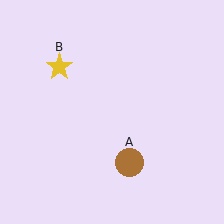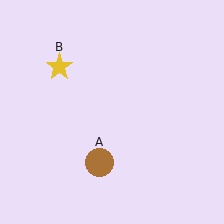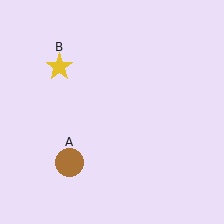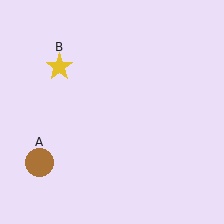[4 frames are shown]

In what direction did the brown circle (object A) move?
The brown circle (object A) moved left.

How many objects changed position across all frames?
1 object changed position: brown circle (object A).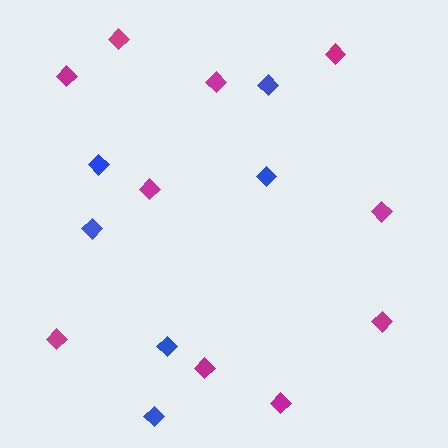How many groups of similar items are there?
There are 2 groups: one group of magenta diamonds (10) and one group of blue diamonds (6).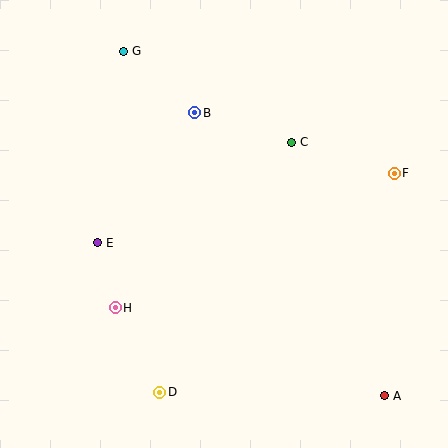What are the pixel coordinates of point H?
Point H is at (115, 308).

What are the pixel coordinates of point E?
Point E is at (98, 243).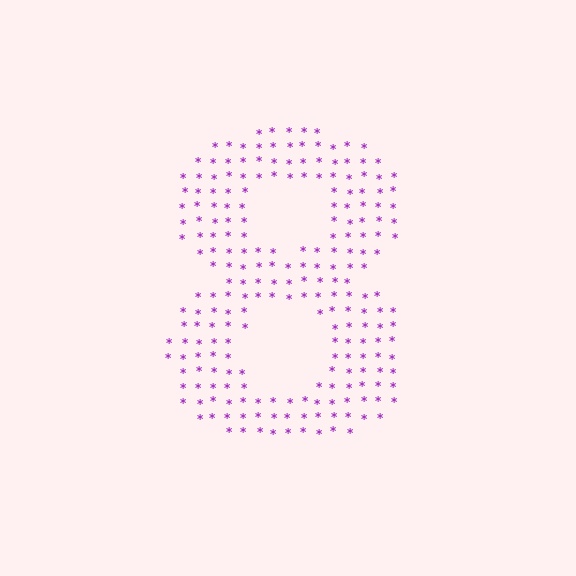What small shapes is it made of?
It is made of small asterisks.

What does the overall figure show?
The overall figure shows the digit 8.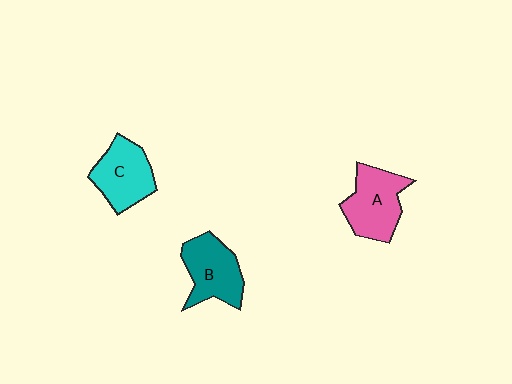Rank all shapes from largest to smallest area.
From largest to smallest: A (pink), B (teal), C (cyan).